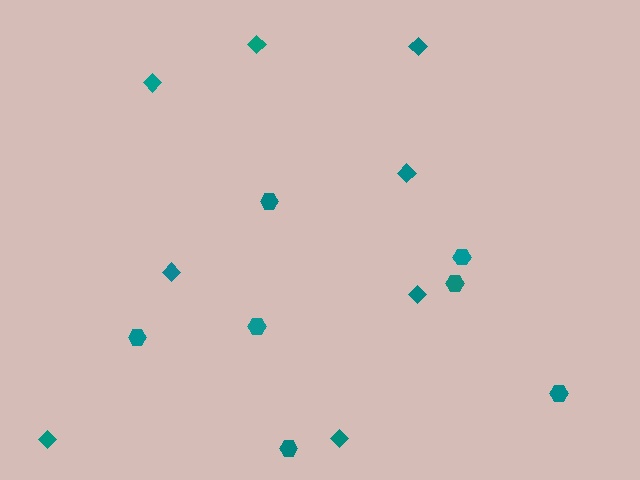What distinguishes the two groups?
There are 2 groups: one group of hexagons (7) and one group of diamonds (8).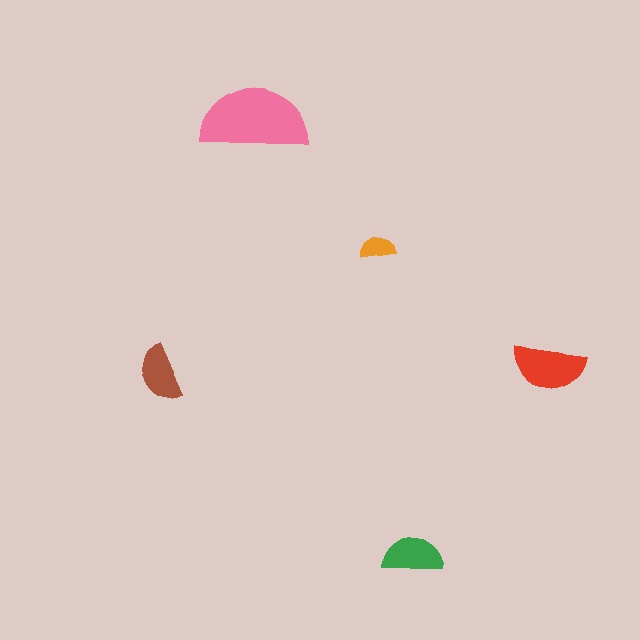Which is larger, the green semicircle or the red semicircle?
The red one.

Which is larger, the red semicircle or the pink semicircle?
The pink one.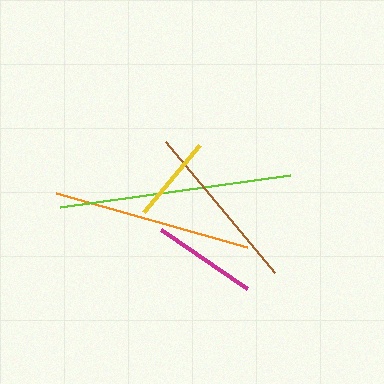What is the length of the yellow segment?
The yellow segment is approximately 87 pixels long.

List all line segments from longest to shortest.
From longest to shortest: lime, orange, brown, magenta, yellow.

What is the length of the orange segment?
The orange segment is approximately 199 pixels long.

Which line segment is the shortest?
The yellow line is the shortest at approximately 87 pixels.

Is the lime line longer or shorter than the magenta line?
The lime line is longer than the magenta line.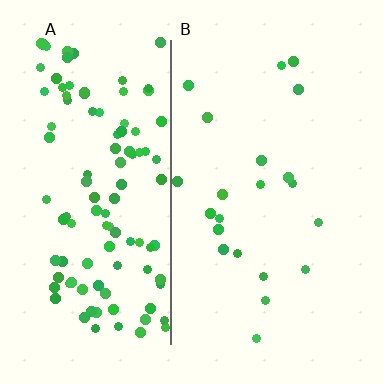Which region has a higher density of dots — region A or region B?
A (the left).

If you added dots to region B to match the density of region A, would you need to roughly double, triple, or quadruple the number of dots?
Approximately quadruple.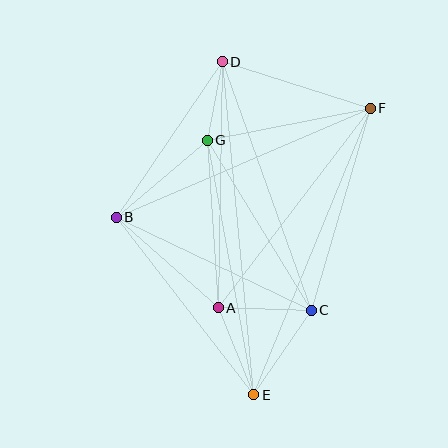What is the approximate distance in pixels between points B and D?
The distance between B and D is approximately 189 pixels.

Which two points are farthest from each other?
Points D and E are farthest from each other.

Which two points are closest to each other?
Points D and G are closest to each other.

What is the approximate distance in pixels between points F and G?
The distance between F and G is approximately 166 pixels.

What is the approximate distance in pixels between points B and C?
The distance between B and C is approximately 216 pixels.